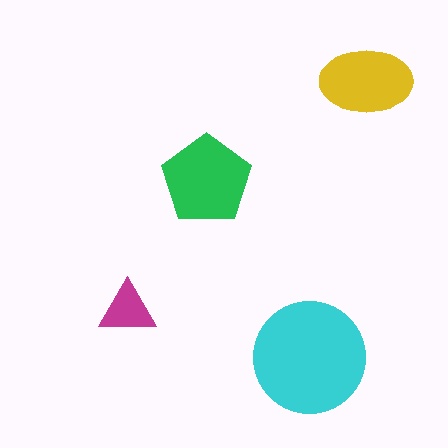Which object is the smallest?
The magenta triangle.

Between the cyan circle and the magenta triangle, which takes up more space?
The cyan circle.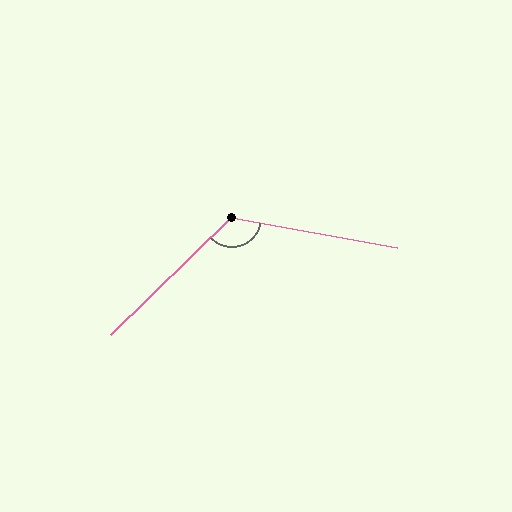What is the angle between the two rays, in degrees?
Approximately 126 degrees.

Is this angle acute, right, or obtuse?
It is obtuse.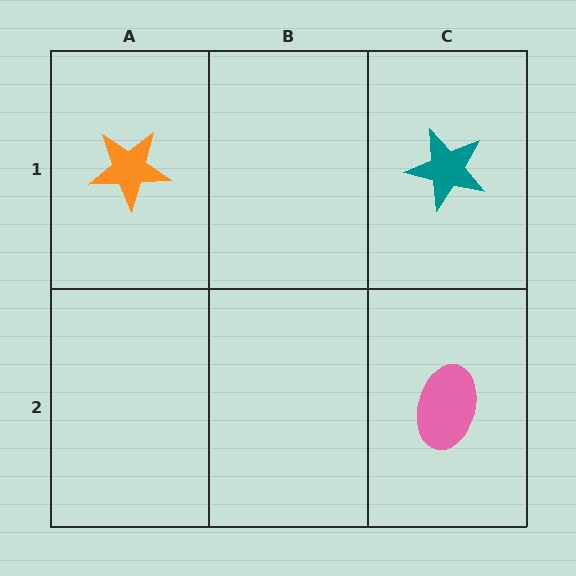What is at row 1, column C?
A teal star.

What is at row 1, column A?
An orange star.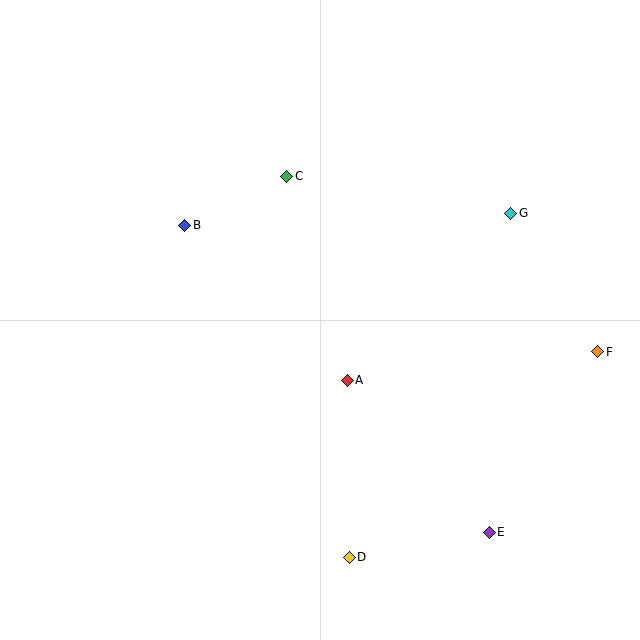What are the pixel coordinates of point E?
Point E is at (489, 532).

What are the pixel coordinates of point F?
Point F is at (598, 352).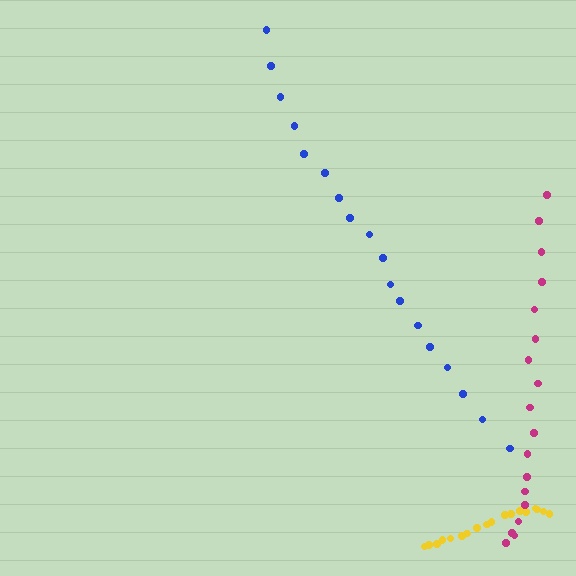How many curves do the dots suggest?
There are 3 distinct paths.